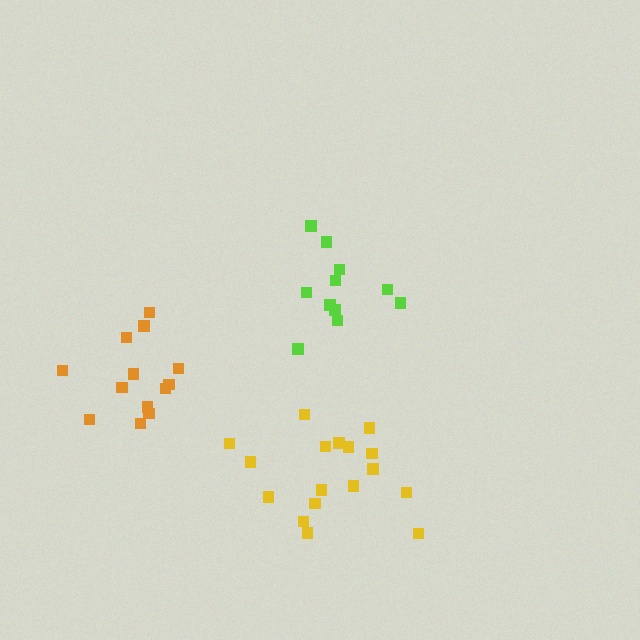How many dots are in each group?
Group 1: 17 dots, Group 2: 11 dots, Group 3: 13 dots (41 total).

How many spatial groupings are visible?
There are 3 spatial groupings.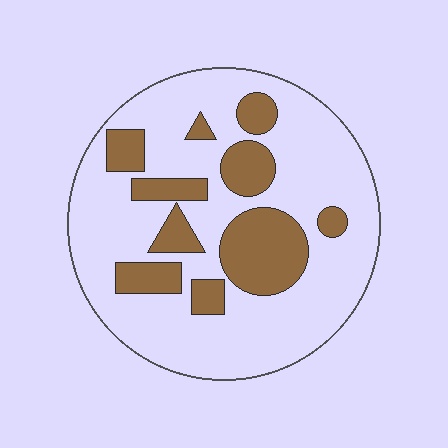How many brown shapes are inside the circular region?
10.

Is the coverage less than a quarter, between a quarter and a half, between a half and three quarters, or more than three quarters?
Between a quarter and a half.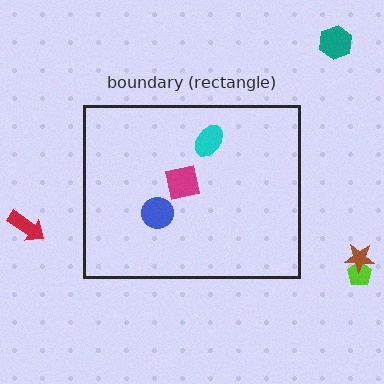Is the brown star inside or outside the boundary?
Outside.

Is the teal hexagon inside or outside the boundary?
Outside.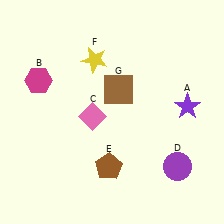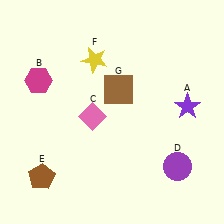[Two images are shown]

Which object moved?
The brown pentagon (E) moved left.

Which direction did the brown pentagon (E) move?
The brown pentagon (E) moved left.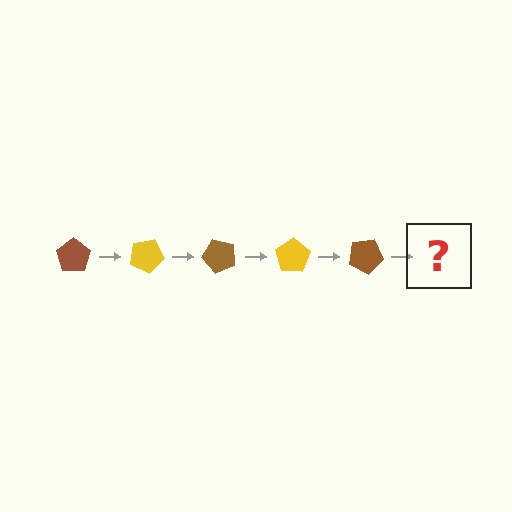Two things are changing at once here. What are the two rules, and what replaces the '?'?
The two rules are that it rotates 25 degrees each step and the color cycles through brown and yellow. The '?' should be a yellow pentagon, rotated 125 degrees from the start.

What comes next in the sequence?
The next element should be a yellow pentagon, rotated 125 degrees from the start.